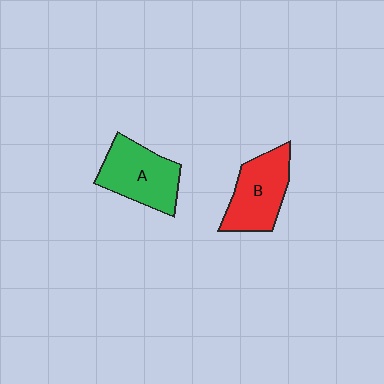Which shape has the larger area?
Shape A (green).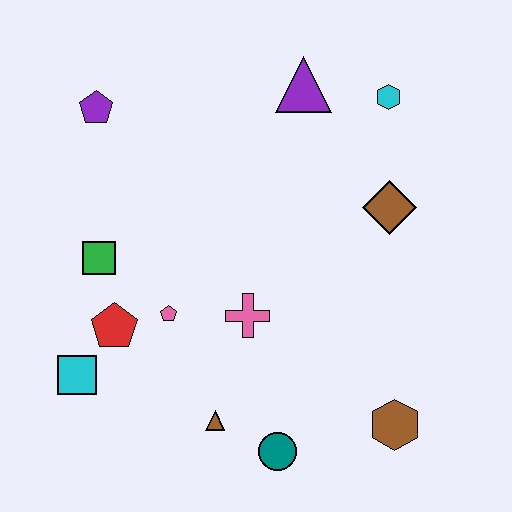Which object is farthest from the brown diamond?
The cyan square is farthest from the brown diamond.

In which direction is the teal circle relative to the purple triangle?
The teal circle is below the purple triangle.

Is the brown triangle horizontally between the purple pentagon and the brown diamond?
Yes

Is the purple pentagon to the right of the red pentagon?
No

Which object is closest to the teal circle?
The brown triangle is closest to the teal circle.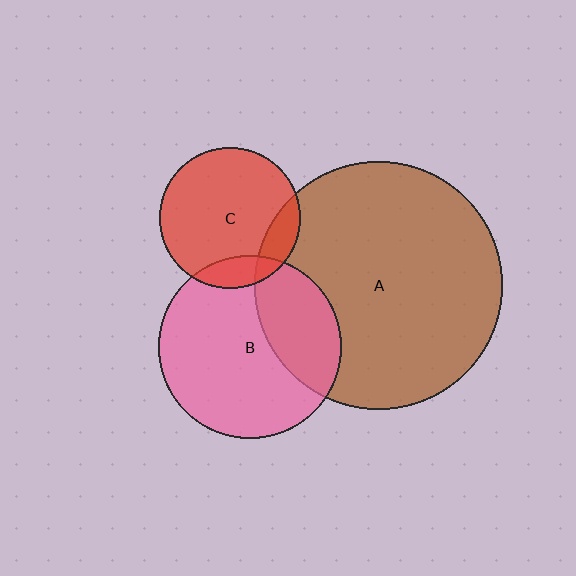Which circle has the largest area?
Circle A (brown).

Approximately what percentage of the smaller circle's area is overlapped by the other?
Approximately 15%.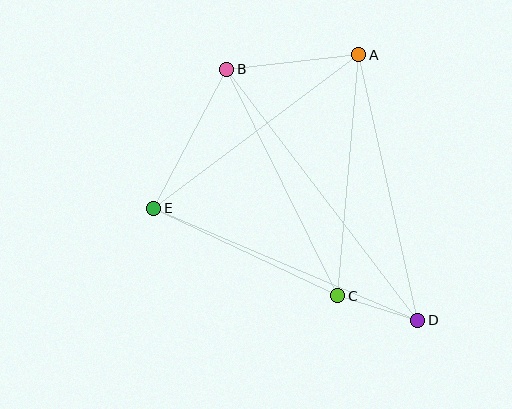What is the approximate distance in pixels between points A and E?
The distance between A and E is approximately 256 pixels.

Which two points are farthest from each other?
Points B and D are farthest from each other.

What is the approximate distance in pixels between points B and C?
The distance between B and C is approximately 252 pixels.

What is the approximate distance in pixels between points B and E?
The distance between B and E is approximately 157 pixels.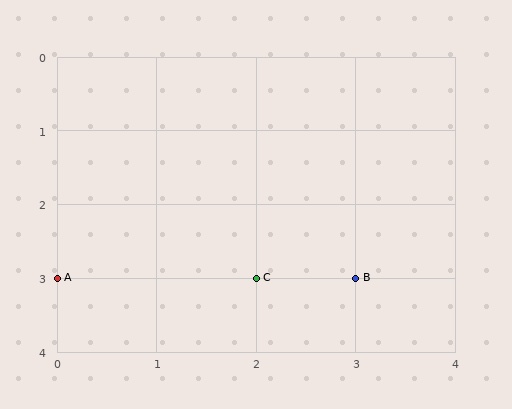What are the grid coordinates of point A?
Point A is at grid coordinates (0, 3).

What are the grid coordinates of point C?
Point C is at grid coordinates (2, 3).